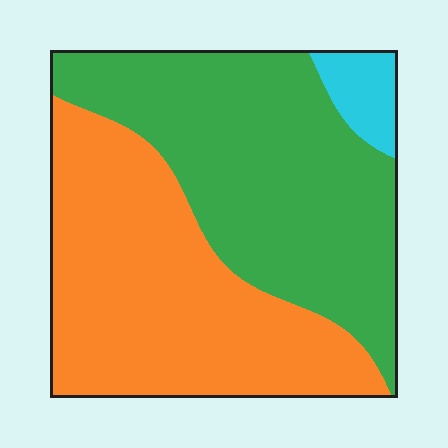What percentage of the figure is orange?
Orange takes up about one half (1/2) of the figure.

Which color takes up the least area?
Cyan, at roughly 5%.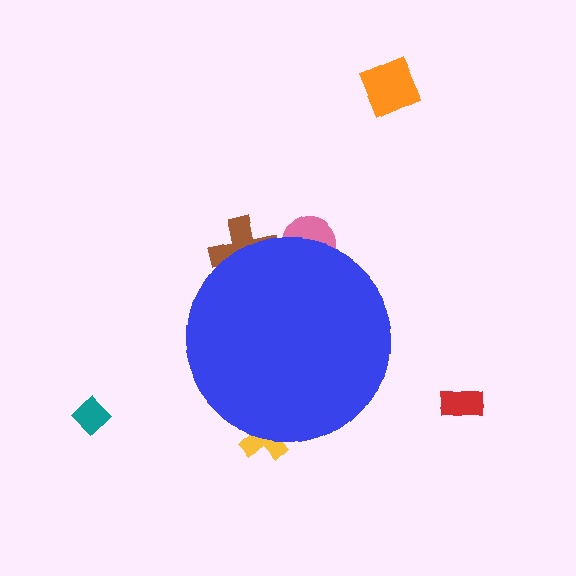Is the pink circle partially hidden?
Yes, the pink circle is partially hidden behind the blue circle.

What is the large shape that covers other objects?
A blue circle.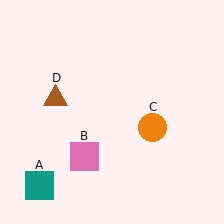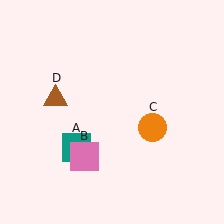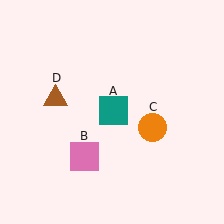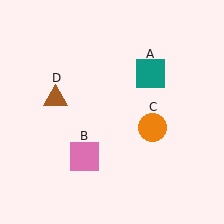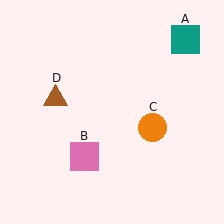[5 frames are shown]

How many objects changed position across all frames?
1 object changed position: teal square (object A).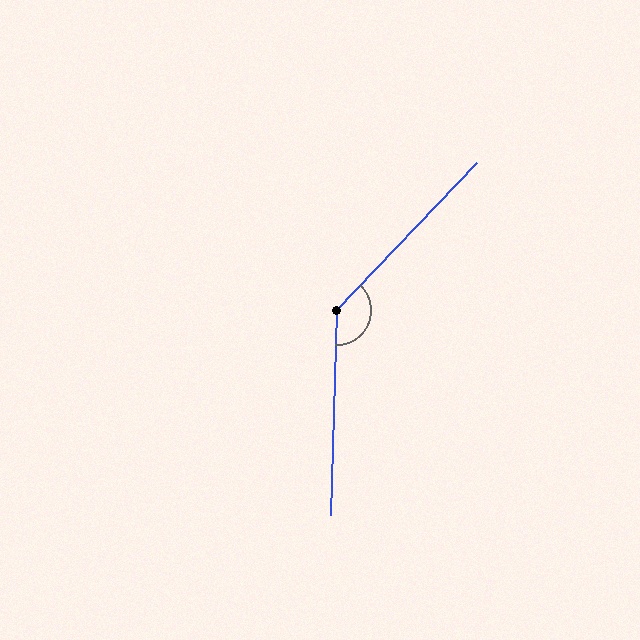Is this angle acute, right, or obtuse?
It is obtuse.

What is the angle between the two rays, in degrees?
Approximately 138 degrees.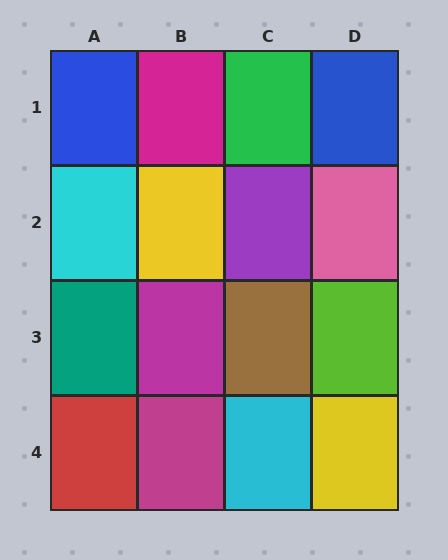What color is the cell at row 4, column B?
Magenta.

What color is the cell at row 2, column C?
Purple.